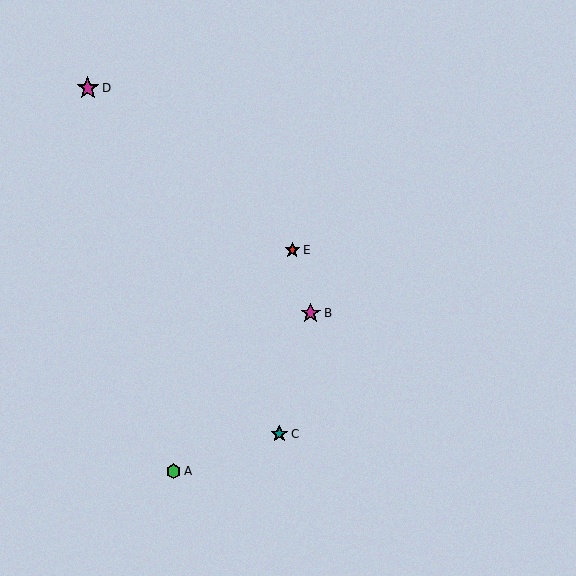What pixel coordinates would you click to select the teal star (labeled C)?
Click at (280, 434) to select the teal star C.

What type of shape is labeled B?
Shape B is a magenta star.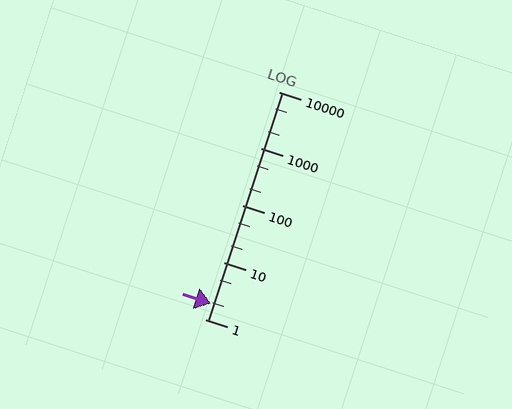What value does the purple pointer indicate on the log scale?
The pointer indicates approximately 1.9.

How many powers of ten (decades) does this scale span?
The scale spans 4 decades, from 1 to 10000.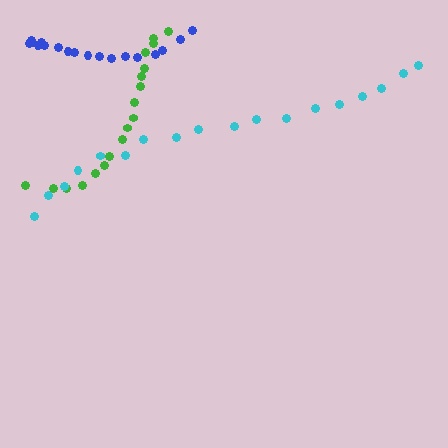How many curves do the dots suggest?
There are 3 distinct paths.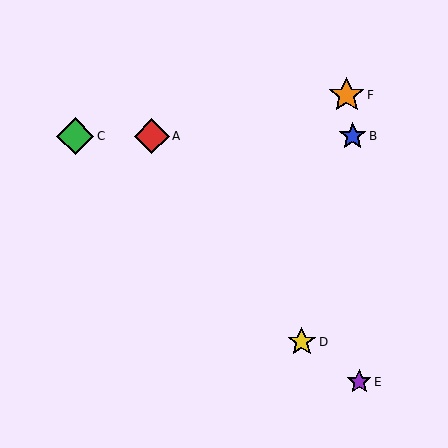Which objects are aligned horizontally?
Objects A, B, C are aligned horizontally.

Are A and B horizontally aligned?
Yes, both are at y≈136.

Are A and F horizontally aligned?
No, A is at y≈136 and F is at y≈95.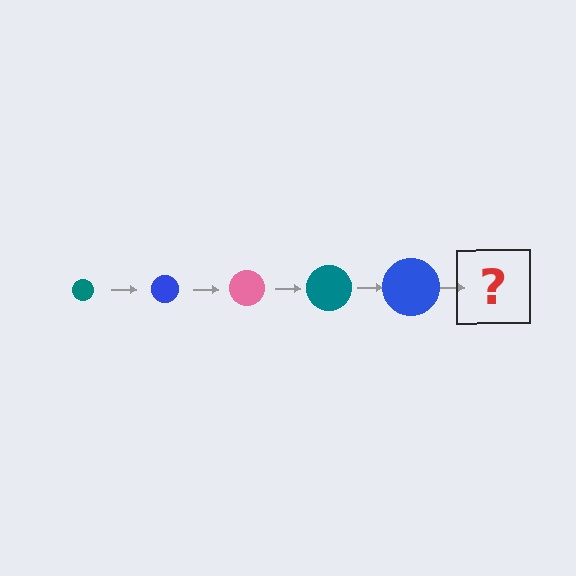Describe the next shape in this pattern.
It should be a pink circle, larger than the previous one.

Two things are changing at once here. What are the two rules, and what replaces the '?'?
The two rules are that the circle grows larger each step and the color cycles through teal, blue, and pink. The '?' should be a pink circle, larger than the previous one.